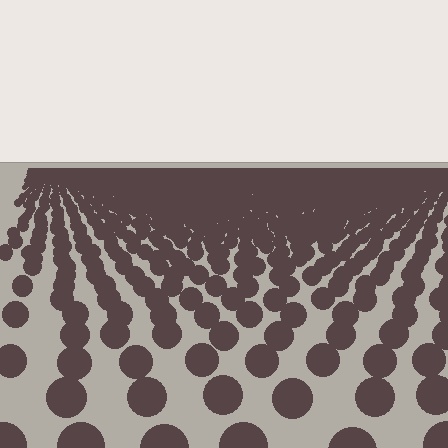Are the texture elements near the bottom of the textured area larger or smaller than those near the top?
Larger. Near the bottom, elements are closer to the viewer and appear at a bigger on-screen size.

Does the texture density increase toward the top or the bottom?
Density increases toward the top.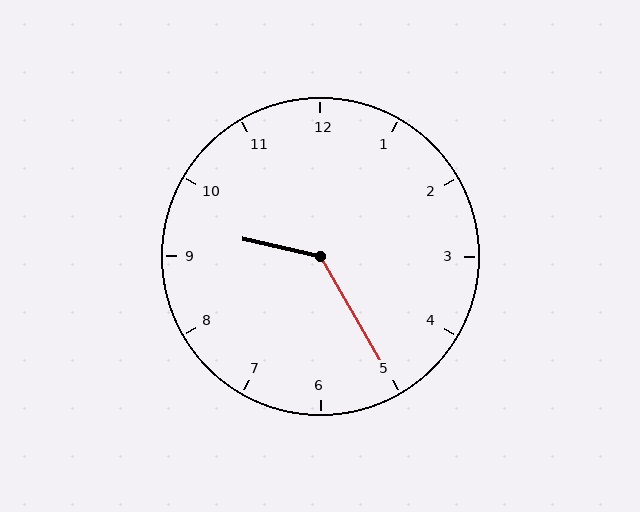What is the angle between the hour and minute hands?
Approximately 132 degrees.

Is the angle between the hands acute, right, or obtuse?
It is obtuse.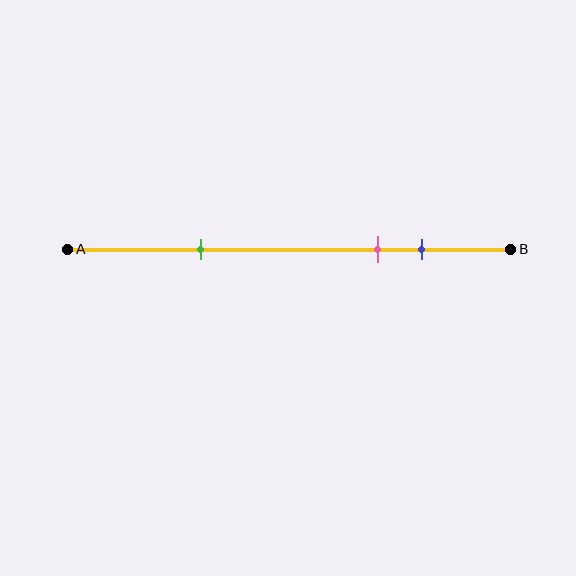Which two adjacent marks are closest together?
The pink and blue marks are the closest adjacent pair.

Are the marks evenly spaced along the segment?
No, the marks are not evenly spaced.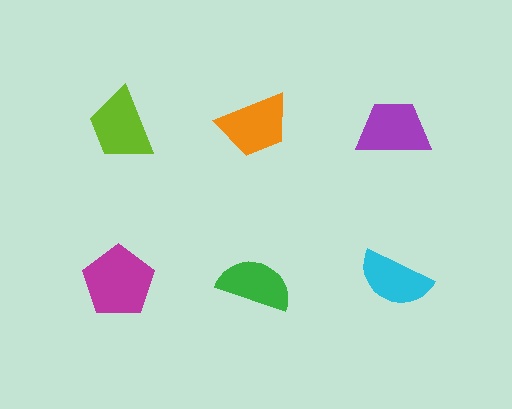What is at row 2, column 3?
A cyan semicircle.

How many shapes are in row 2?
3 shapes.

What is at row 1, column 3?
A purple trapezoid.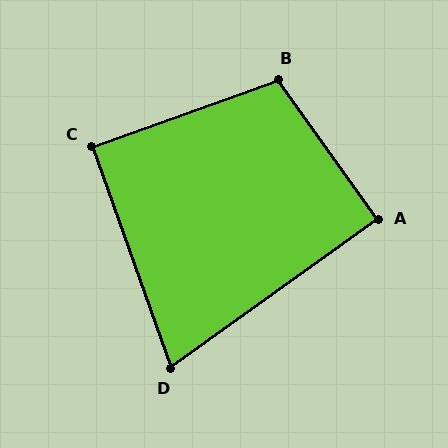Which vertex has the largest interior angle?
B, at approximately 106 degrees.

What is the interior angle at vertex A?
Approximately 90 degrees (approximately right).